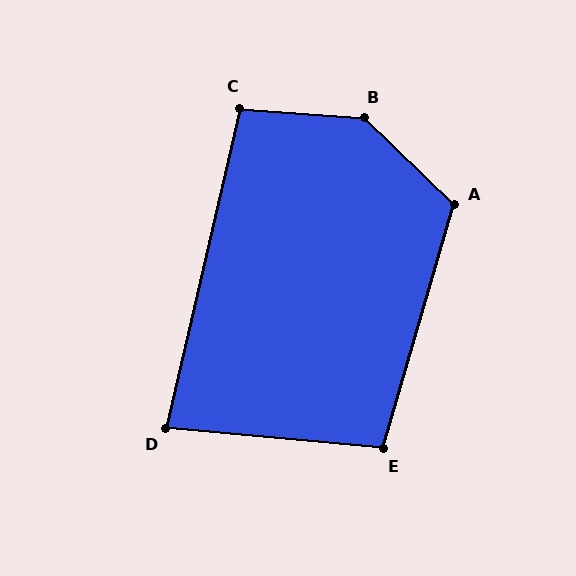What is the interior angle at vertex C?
Approximately 99 degrees (obtuse).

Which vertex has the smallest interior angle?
D, at approximately 82 degrees.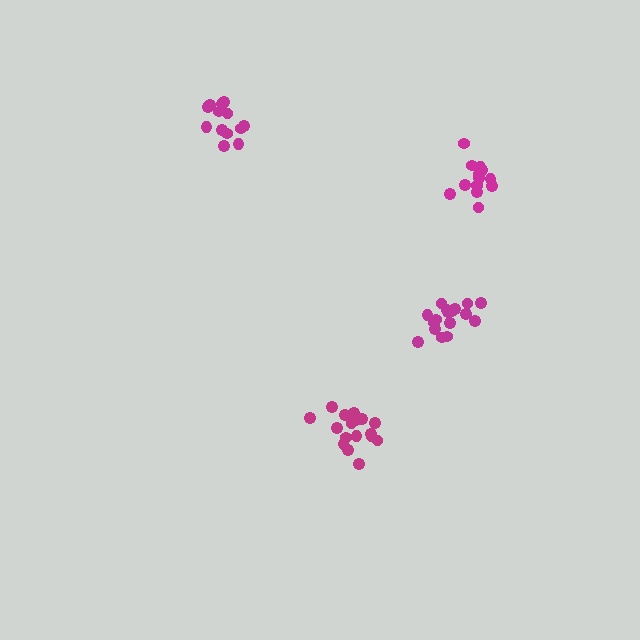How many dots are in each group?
Group 1: 13 dots, Group 2: 17 dots, Group 3: 18 dots, Group 4: 13 dots (61 total).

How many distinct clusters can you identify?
There are 4 distinct clusters.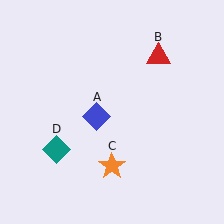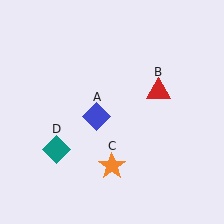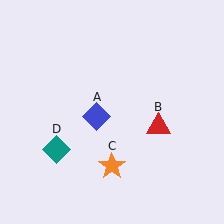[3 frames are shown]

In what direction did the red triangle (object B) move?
The red triangle (object B) moved down.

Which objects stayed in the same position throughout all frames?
Blue diamond (object A) and orange star (object C) and teal diamond (object D) remained stationary.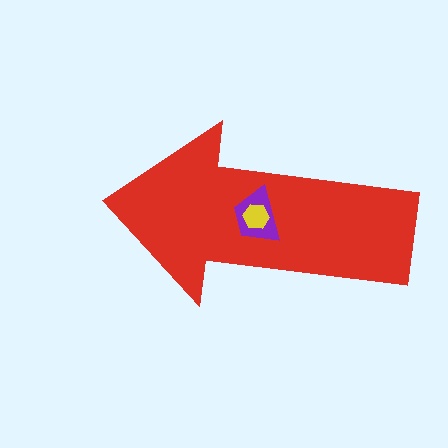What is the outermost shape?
The red arrow.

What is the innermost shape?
The yellow hexagon.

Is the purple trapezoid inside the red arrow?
Yes.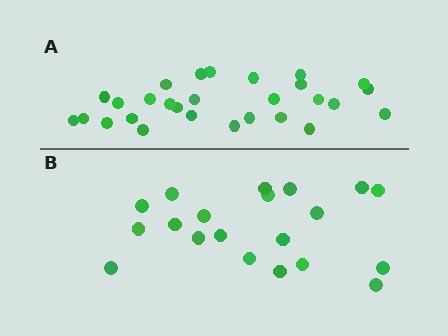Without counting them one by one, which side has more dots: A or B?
Region A (the top region) has more dots.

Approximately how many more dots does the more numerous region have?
Region A has roughly 8 or so more dots than region B.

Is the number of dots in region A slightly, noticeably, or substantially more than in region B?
Region A has noticeably more, but not dramatically so. The ratio is roughly 1.4 to 1.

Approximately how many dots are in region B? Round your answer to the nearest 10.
About 20 dots.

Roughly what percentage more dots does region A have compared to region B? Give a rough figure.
About 40% more.